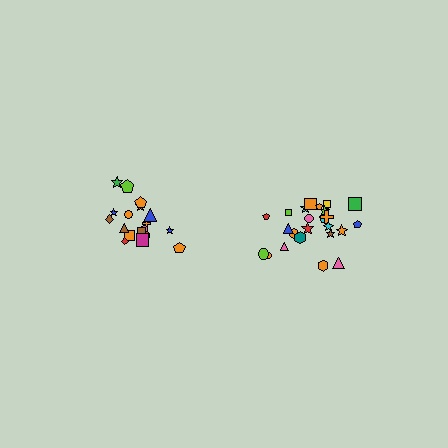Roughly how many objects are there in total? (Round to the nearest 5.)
Roughly 45 objects in total.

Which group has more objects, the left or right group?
The right group.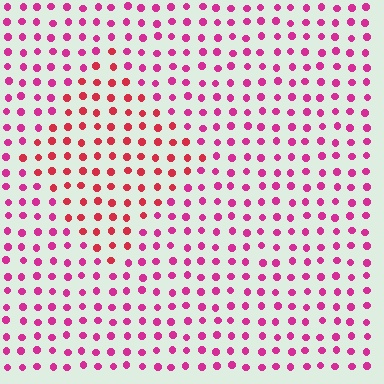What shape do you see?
I see a diamond.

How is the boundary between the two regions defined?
The boundary is defined purely by a slight shift in hue (about 29 degrees). Spacing, size, and orientation are identical on both sides.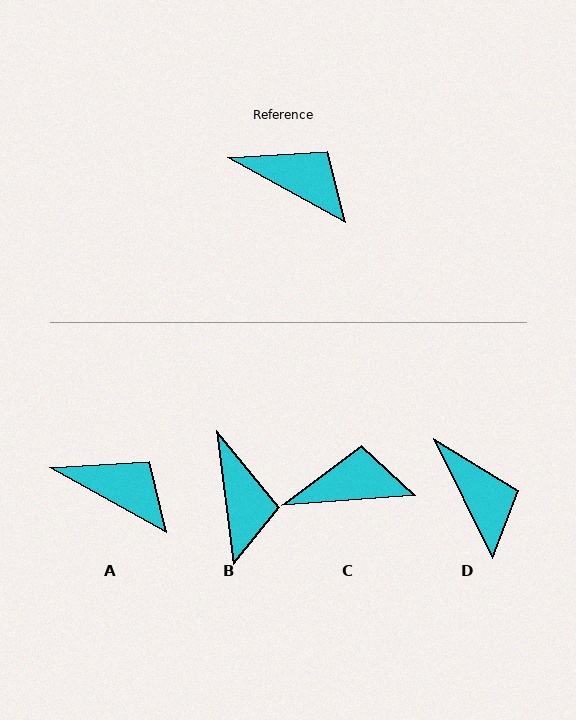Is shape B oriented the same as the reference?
No, it is off by about 54 degrees.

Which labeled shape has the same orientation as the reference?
A.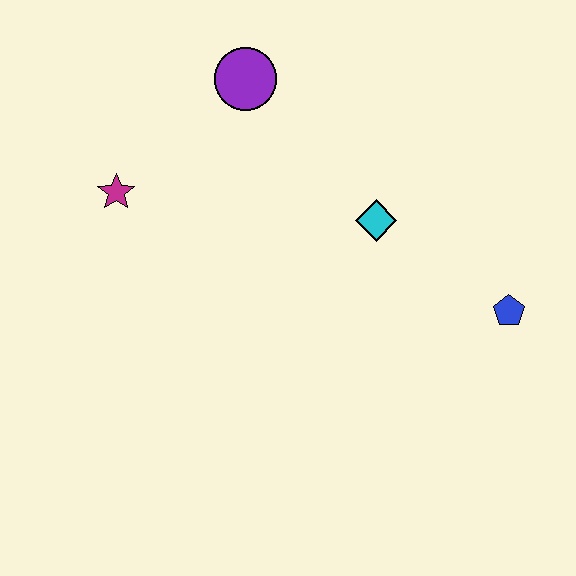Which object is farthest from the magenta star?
The blue pentagon is farthest from the magenta star.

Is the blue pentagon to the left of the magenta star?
No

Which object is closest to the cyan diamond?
The blue pentagon is closest to the cyan diamond.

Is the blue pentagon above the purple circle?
No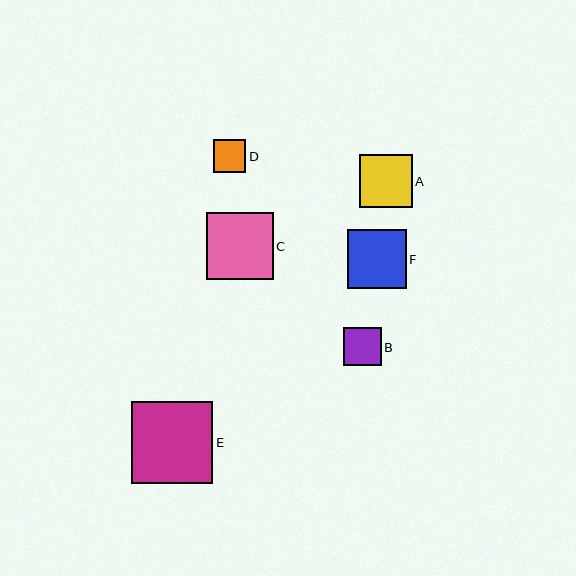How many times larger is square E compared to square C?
Square E is approximately 1.2 times the size of square C.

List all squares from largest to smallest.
From largest to smallest: E, C, F, A, B, D.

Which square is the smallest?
Square D is the smallest with a size of approximately 33 pixels.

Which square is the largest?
Square E is the largest with a size of approximately 81 pixels.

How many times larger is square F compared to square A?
Square F is approximately 1.1 times the size of square A.